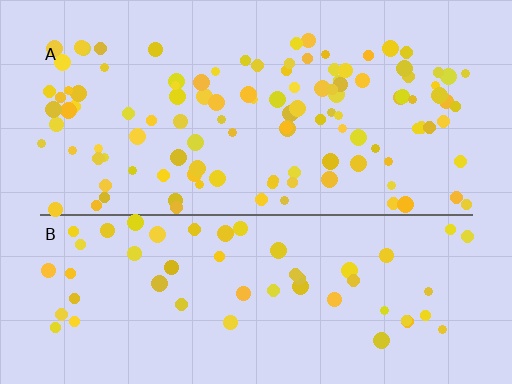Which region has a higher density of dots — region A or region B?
A (the top).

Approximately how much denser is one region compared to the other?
Approximately 2.1× — region A over region B.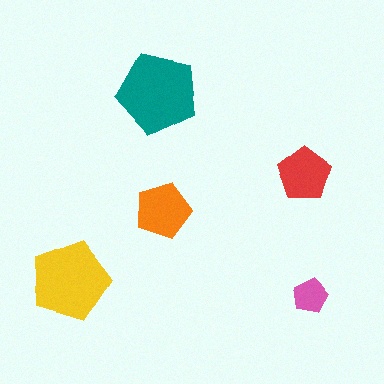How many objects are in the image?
There are 5 objects in the image.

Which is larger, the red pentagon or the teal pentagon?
The teal one.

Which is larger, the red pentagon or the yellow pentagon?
The yellow one.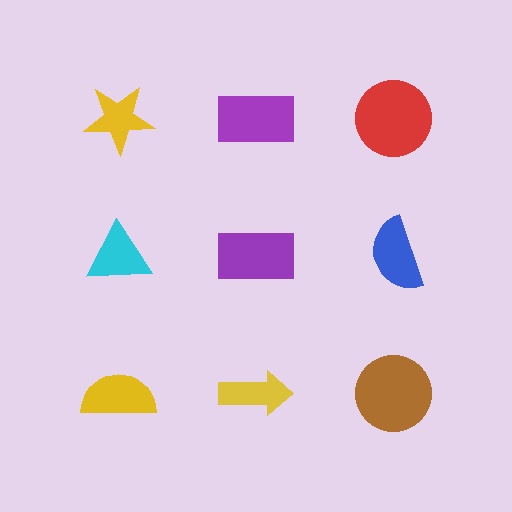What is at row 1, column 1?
A yellow star.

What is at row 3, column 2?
A yellow arrow.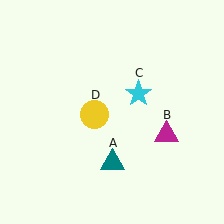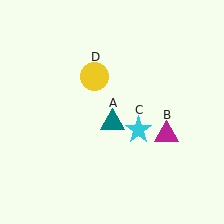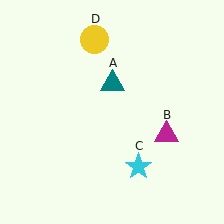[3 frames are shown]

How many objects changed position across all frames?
3 objects changed position: teal triangle (object A), cyan star (object C), yellow circle (object D).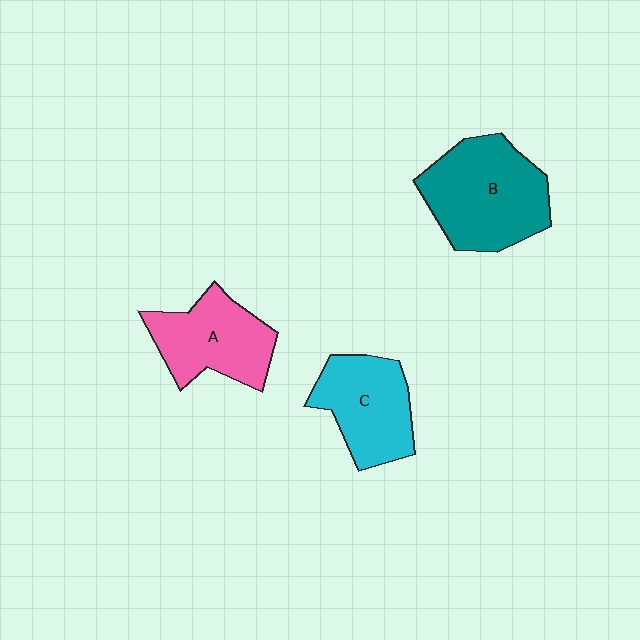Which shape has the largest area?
Shape B (teal).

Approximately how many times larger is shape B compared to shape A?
Approximately 1.3 times.